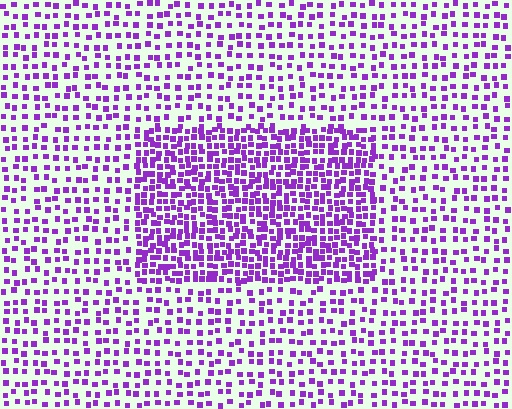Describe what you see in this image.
The image contains small purple elements arranged at two different densities. A rectangle-shaped region is visible where the elements are more densely packed than the surrounding area.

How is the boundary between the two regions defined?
The boundary is defined by a change in element density (approximately 2.1x ratio). All elements are the same color, size, and shape.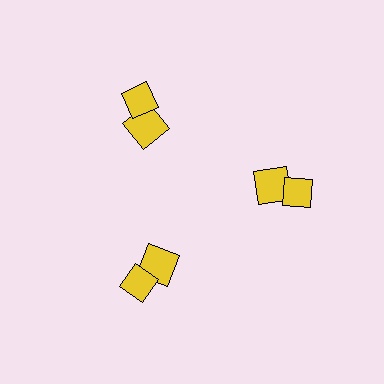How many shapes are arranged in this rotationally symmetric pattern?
There are 6 shapes, arranged in 3 groups of 2.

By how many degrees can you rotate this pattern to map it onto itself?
The pattern maps onto itself every 120 degrees of rotation.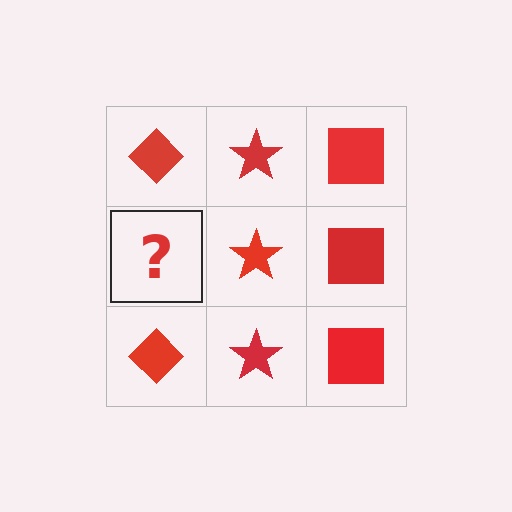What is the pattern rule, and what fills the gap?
The rule is that each column has a consistent shape. The gap should be filled with a red diamond.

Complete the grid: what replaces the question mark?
The question mark should be replaced with a red diamond.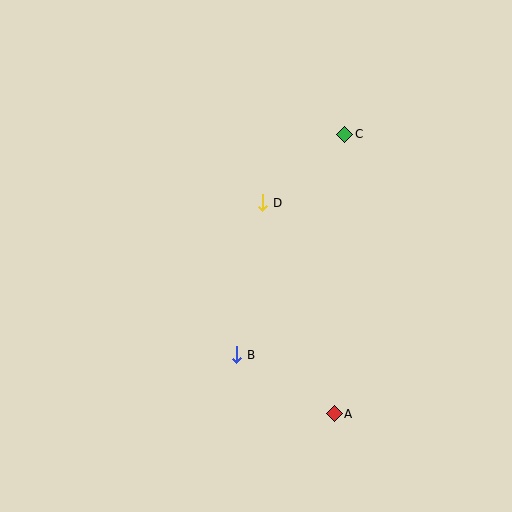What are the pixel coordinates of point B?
Point B is at (237, 355).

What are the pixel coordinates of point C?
Point C is at (345, 134).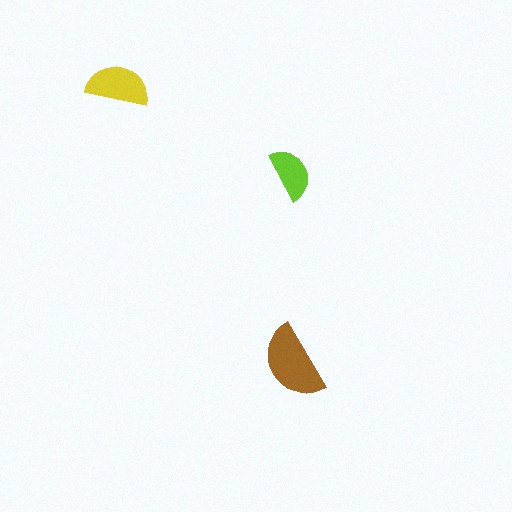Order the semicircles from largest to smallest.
the brown one, the yellow one, the lime one.